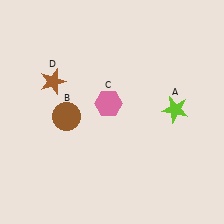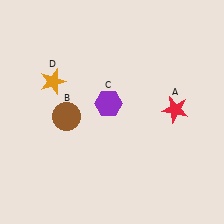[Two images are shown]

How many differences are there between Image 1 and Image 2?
There are 3 differences between the two images.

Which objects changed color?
A changed from lime to red. C changed from pink to purple. D changed from brown to orange.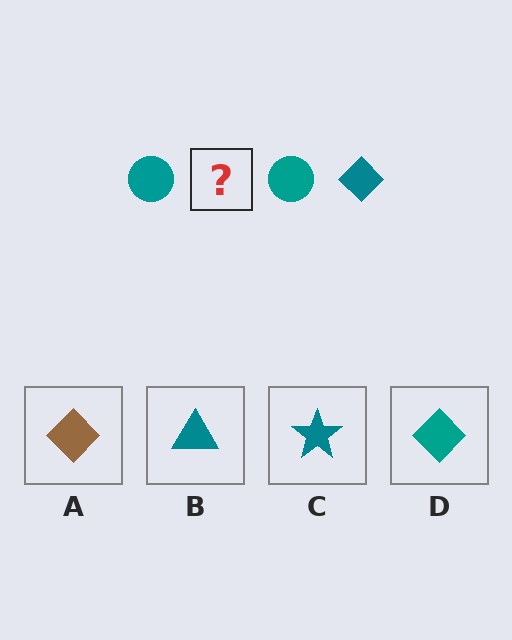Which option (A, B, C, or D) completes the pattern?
D.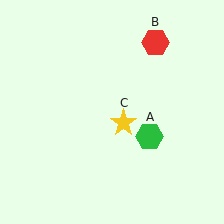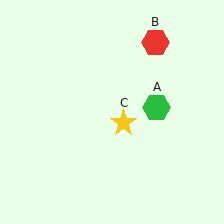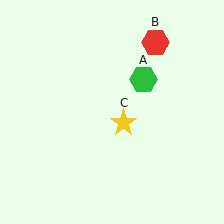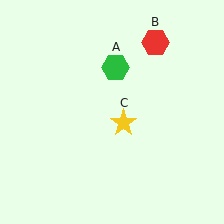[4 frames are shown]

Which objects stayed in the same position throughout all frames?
Red hexagon (object B) and yellow star (object C) remained stationary.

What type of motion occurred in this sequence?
The green hexagon (object A) rotated counterclockwise around the center of the scene.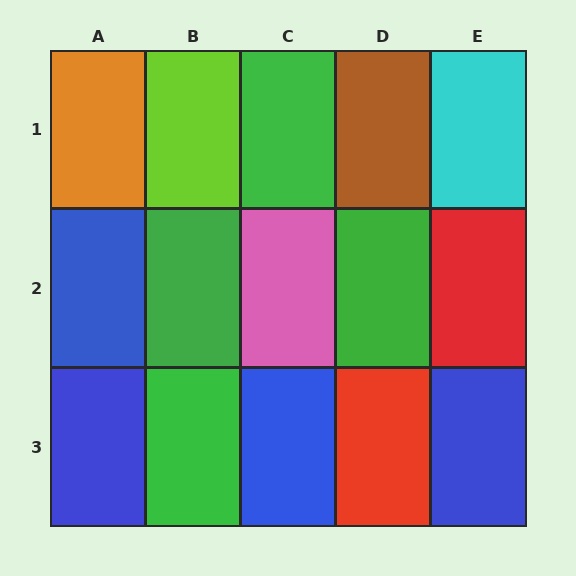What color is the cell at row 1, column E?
Cyan.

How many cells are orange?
1 cell is orange.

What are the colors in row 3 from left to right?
Blue, green, blue, red, blue.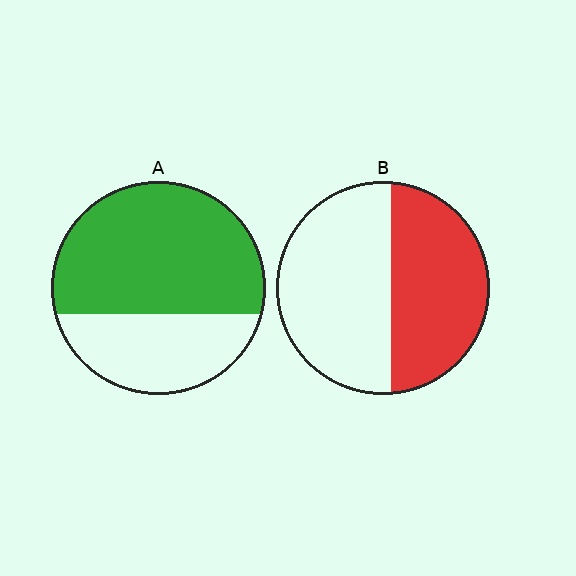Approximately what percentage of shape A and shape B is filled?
A is approximately 65% and B is approximately 45%.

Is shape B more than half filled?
No.